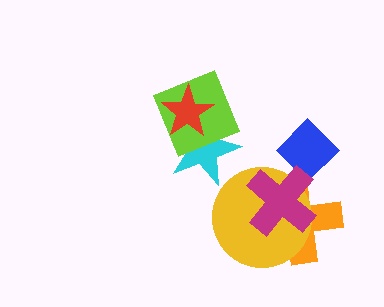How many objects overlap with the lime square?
2 objects overlap with the lime square.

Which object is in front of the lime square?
The red star is in front of the lime square.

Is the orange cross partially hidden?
Yes, it is partially covered by another shape.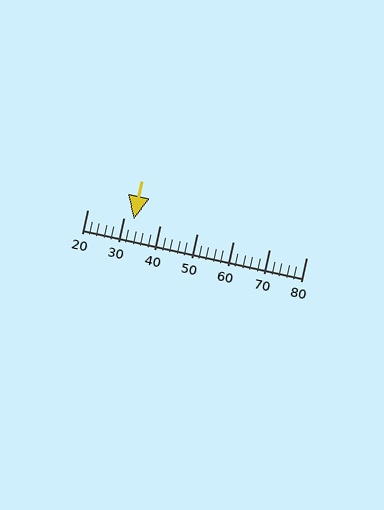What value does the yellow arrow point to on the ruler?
The yellow arrow points to approximately 33.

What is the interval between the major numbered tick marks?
The major tick marks are spaced 10 units apart.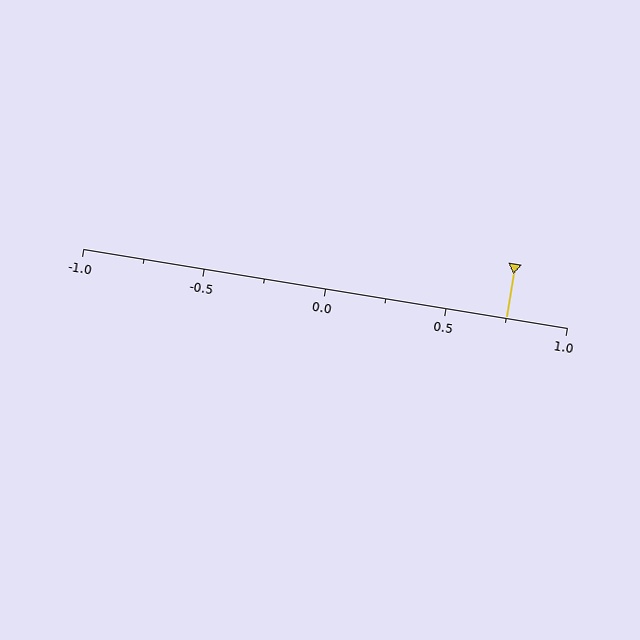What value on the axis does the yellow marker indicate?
The marker indicates approximately 0.75.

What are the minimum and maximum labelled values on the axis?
The axis runs from -1.0 to 1.0.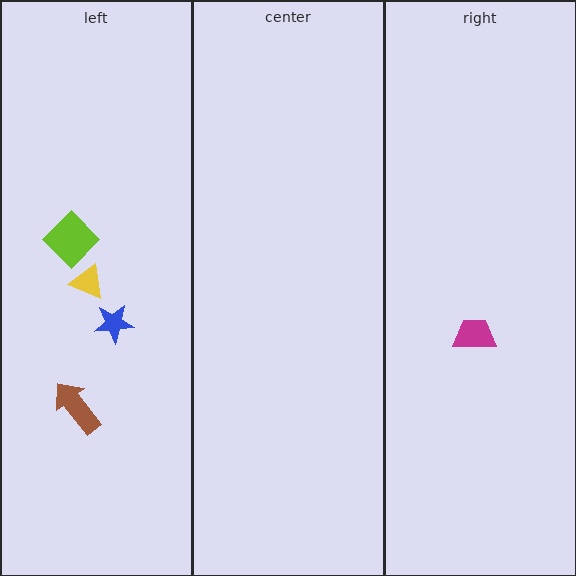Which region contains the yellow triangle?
The left region.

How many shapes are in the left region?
4.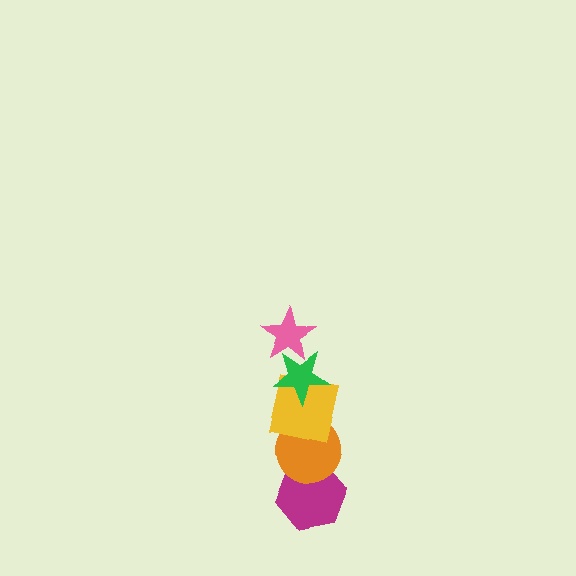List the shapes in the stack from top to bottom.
From top to bottom: the pink star, the green star, the yellow square, the orange circle, the magenta hexagon.